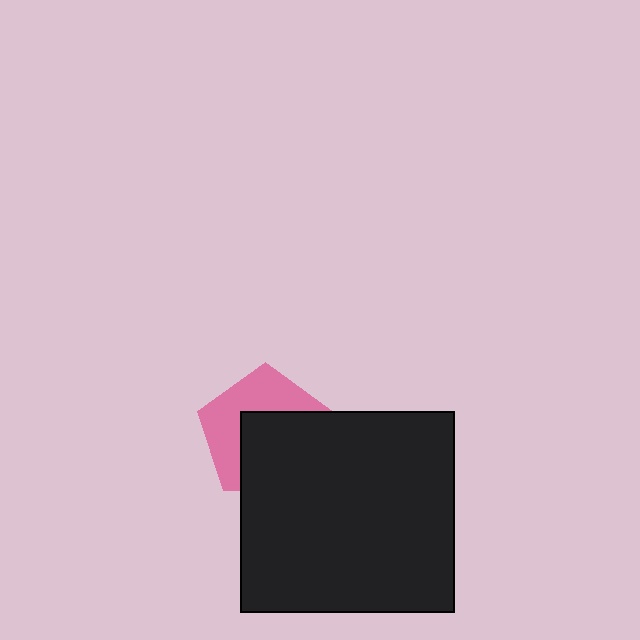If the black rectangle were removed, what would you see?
You would see the complete pink pentagon.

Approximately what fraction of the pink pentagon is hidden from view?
Roughly 53% of the pink pentagon is hidden behind the black rectangle.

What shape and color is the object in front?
The object in front is a black rectangle.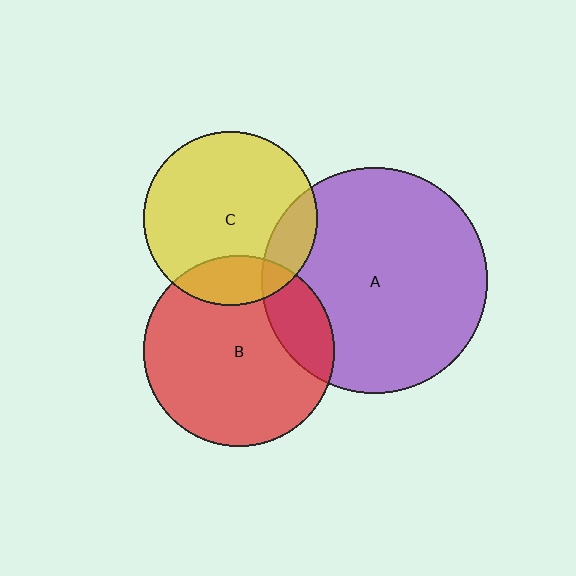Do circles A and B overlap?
Yes.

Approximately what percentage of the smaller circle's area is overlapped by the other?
Approximately 20%.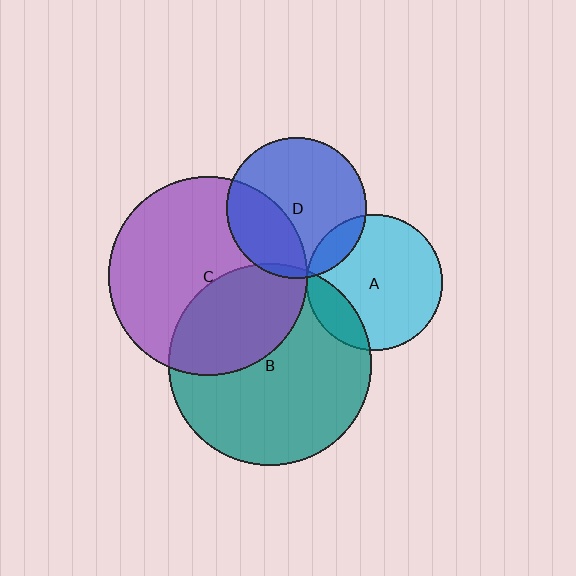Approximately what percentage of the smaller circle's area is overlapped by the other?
Approximately 5%.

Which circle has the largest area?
Circle B (teal).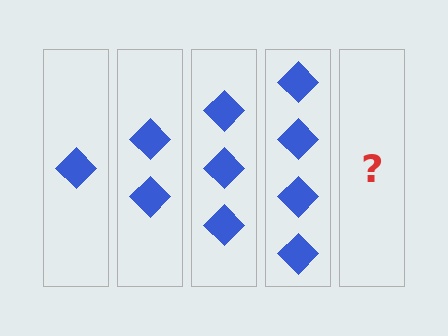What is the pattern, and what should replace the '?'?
The pattern is that each step adds one more diamond. The '?' should be 5 diamonds.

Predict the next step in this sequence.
The next step is 5 diamonds.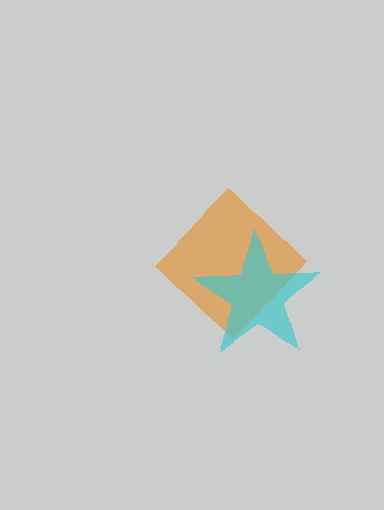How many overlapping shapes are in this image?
There are 2 overlapping shapes in the image.